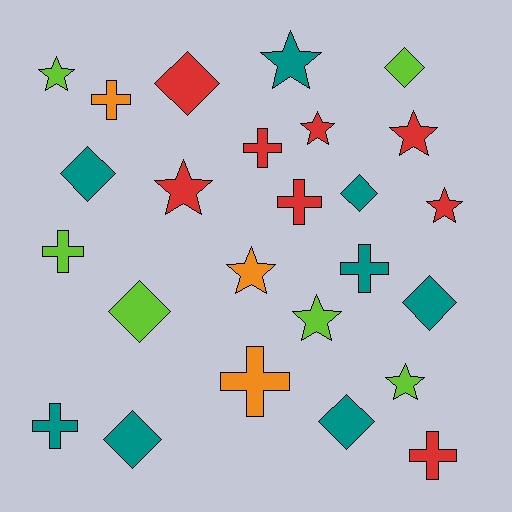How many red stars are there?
There are 4 red stars.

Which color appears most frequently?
Teal, with 8 objects.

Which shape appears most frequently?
Star, with 9 objects.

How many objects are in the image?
There are 25 objects.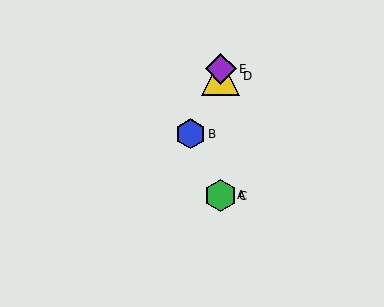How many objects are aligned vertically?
4 objects (A, C, D, E) are aligned vertically.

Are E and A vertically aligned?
Yes, both are at x≈221.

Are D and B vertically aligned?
No, D is at x≈221 and B is at x≈190.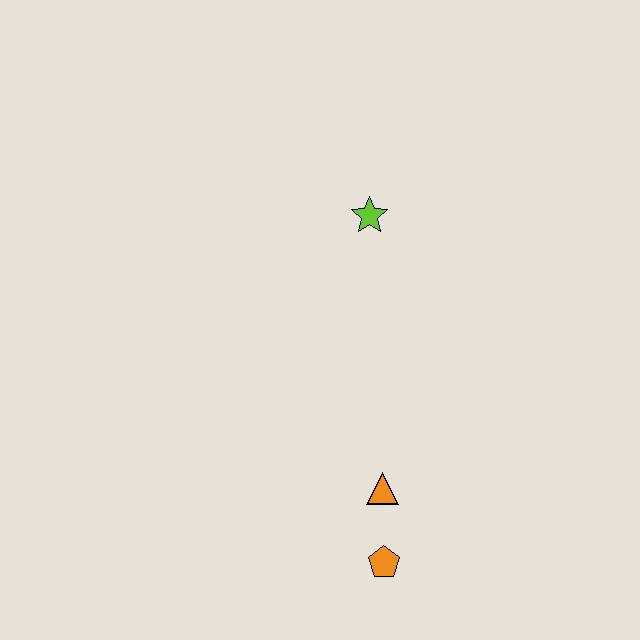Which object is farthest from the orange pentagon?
The lime star is farthest from the orange pentagon.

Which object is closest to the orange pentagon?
The orange triangle is closest to the orange pentagon.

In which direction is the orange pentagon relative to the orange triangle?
The orange pentagon is below the orange triangle.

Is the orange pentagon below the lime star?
Yes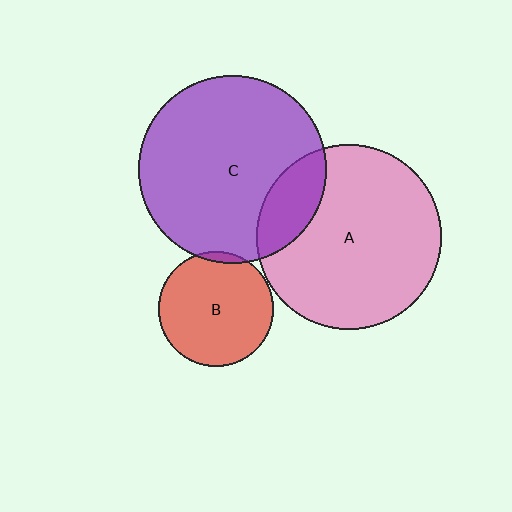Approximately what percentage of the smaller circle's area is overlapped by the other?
Approximately 5%.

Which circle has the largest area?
Circle C (purple).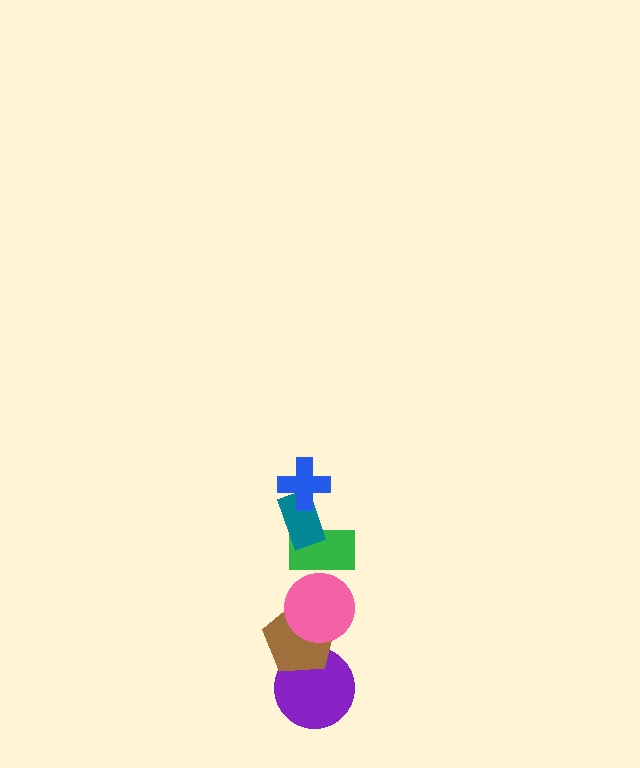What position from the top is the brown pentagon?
The brown pentagon is 5th from the top.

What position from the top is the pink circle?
The pink circle is 4th from the top.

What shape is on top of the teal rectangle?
The blue cross is on top of the teal rectangle.